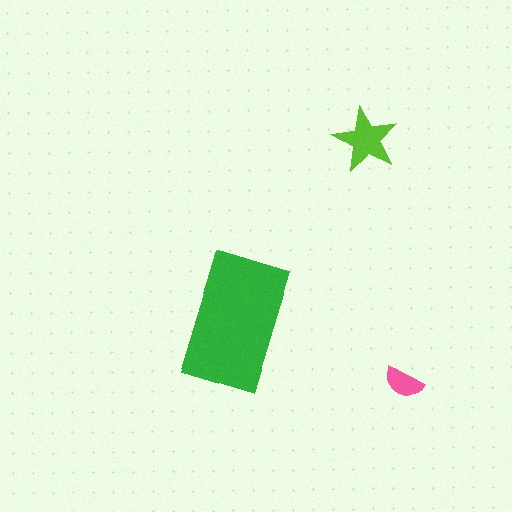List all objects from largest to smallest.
The green rectangle, the lime star, the pink semicircle.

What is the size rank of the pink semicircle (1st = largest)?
3rd.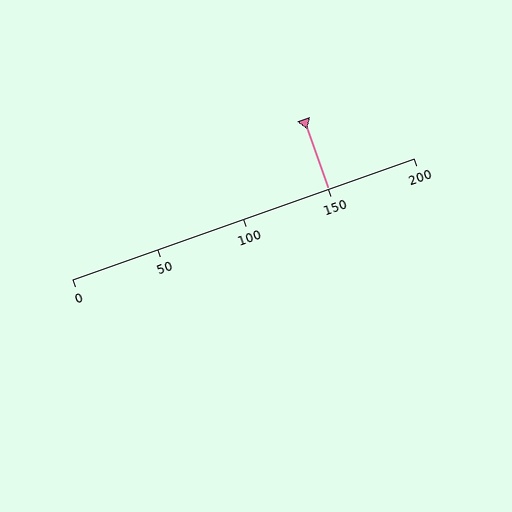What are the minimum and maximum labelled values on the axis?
The axis runs from 0 to 200.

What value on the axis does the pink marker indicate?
The marker indicates approximately 150.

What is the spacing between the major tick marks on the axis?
The major ticks are spaced 50 apart.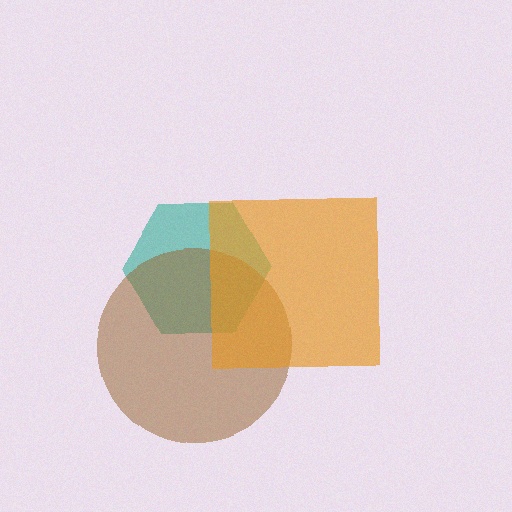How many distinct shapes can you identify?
There are 3 distinct shapes: a teal hexagon, a brown circle, an orange square.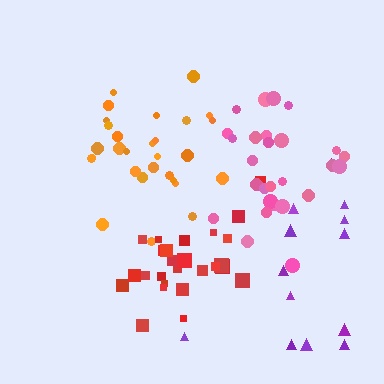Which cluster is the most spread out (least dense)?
Purple.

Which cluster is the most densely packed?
Red.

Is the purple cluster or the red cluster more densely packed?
Red.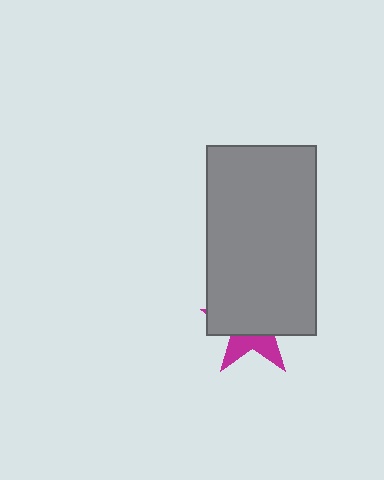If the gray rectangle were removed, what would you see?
You would see the complete magenta star.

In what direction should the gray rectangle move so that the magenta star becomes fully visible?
The gray rectangle should move up. That is the shortest direction to clear the overlap and leave the magenta star fully visible.